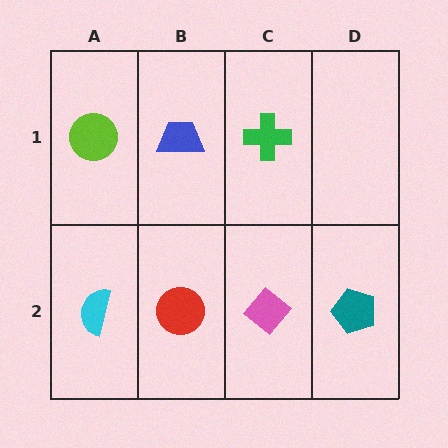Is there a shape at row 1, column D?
No, that cell is empty.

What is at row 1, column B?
A blue trapezoid.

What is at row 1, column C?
A green cross.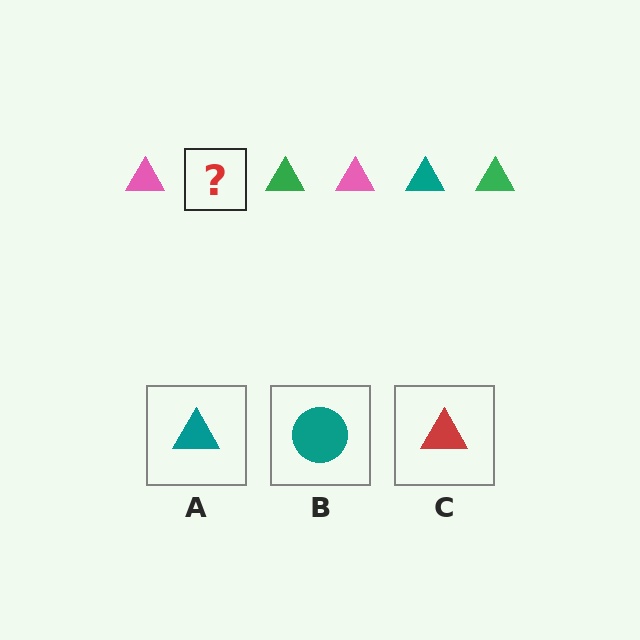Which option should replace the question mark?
Option A.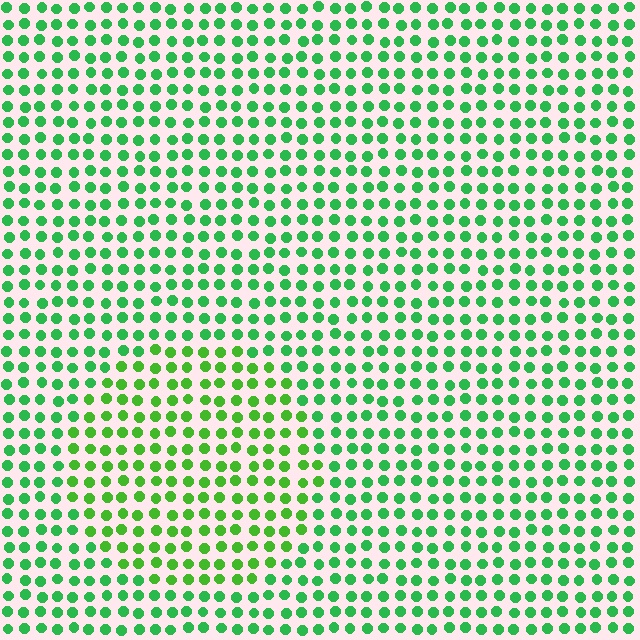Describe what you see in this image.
The image is filled with small green elements in a uniform arrangement. A circle-shaped region is visible where the elements are tinted to a slightly different hue, forming a subtle color boundary.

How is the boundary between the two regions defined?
The boundary is defined purely by a slight shift in hue (about 25 degrees). Spacing, size, and orientation are identical on both sides.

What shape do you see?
I see a circle.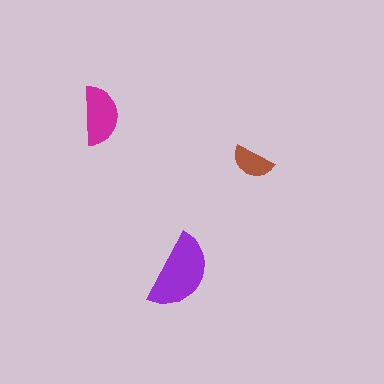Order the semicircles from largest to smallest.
the purple one, the magenta one, the brown one.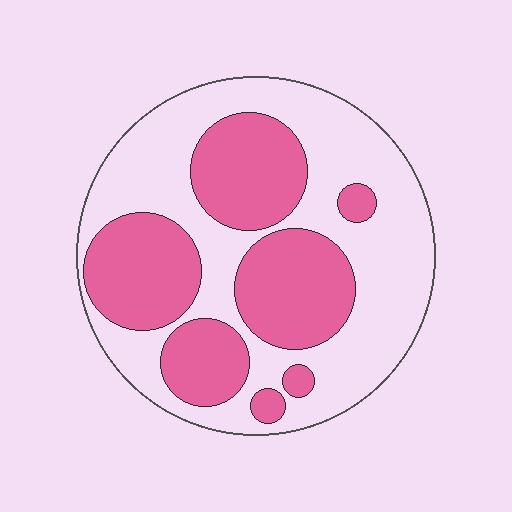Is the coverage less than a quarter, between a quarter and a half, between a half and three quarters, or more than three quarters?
Between a quarter and a half.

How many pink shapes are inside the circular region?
7.